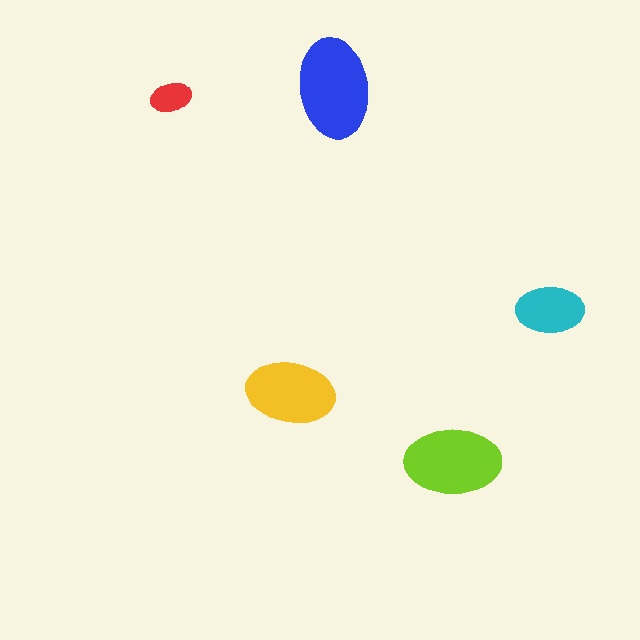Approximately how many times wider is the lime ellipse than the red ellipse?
About 2.5 times wider.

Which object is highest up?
The blue ellipse is topmost.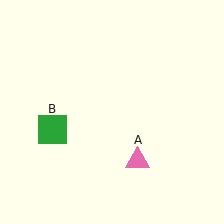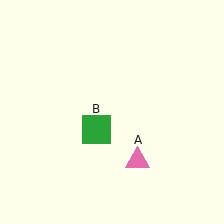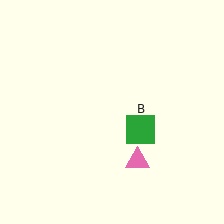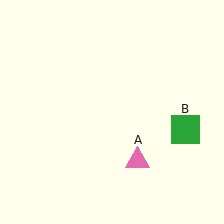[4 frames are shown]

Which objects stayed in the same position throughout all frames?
Pink triangle (object A) remained stationary.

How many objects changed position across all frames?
1 object changed position: green square (object B).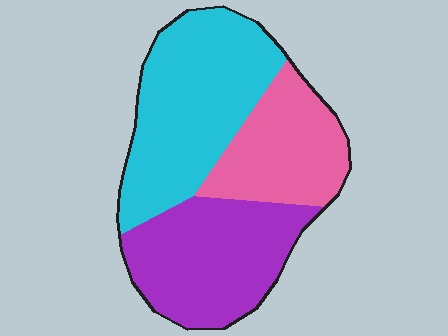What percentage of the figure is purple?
Purple covers around 35% of the figure.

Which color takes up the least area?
Pink, at roughly 25%.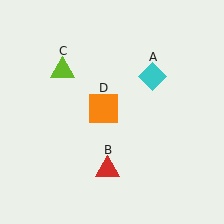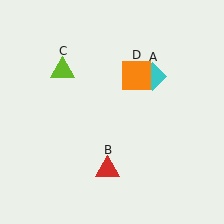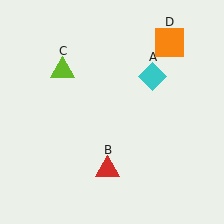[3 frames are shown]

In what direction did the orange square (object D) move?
The orange square (object D) moved up and to the right.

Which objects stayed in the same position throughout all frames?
Cyan diamond (object A) and red triangle (object B) and lime triangle (object C) remained stationary.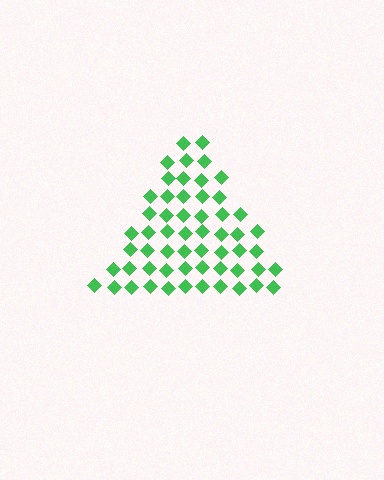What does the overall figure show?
The overall figure shows a triangle.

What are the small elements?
The small elements are diamonds.